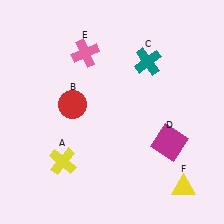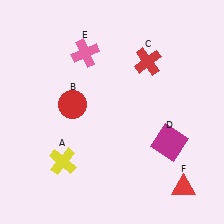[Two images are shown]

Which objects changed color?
C changed from teal to red. F changed from yellow to red.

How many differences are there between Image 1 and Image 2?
There are 2 differences between the two images.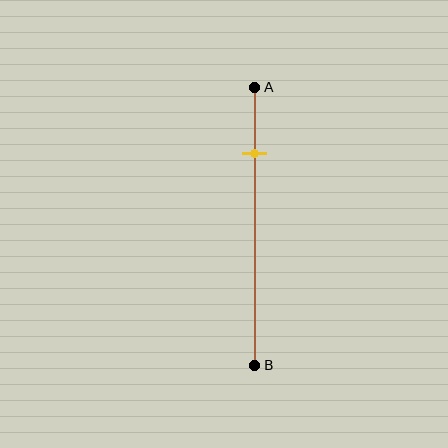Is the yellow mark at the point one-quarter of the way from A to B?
Yes, the mark is approximately at the one-quarter point.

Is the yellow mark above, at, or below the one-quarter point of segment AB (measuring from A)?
The yellow mark is approximately at the one-quarter point of segment AB.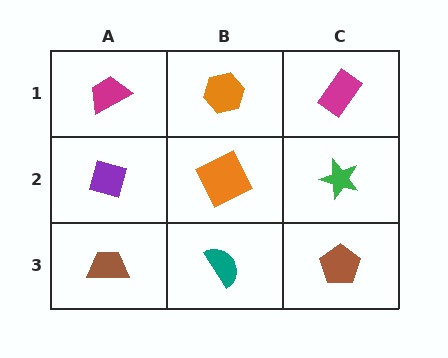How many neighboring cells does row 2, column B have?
4.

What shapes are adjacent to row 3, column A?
A purple square (row 2, column A), a teal semicircle (row 3, column B).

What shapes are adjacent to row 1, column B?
An orange square (row 2, column B), a magenta trapezoid (row 1, column A), a magenta rectangle (row 1, column C).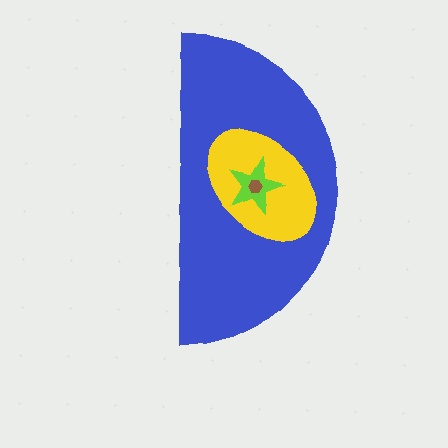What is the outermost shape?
The blue semicircle.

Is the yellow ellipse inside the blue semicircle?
Yes.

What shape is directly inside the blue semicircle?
The yellow ellipse.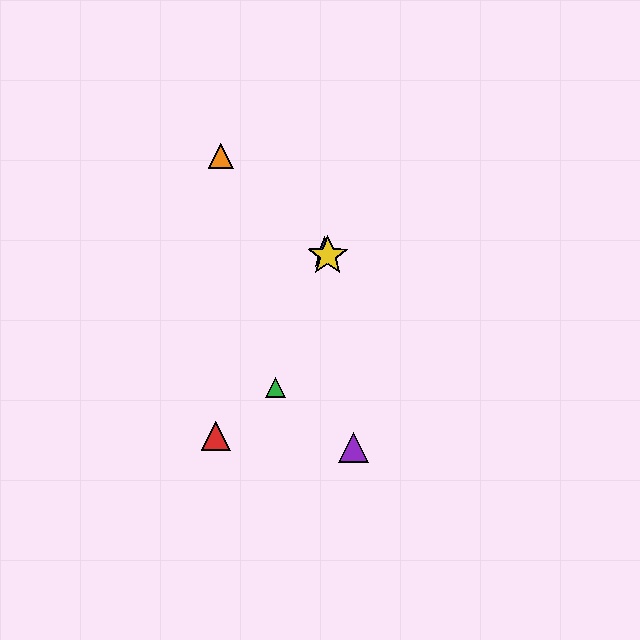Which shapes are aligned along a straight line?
The blue star, the yellow star, the orange triangle are aligned along a straight line.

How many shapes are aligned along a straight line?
3 shapes (the blue star, the yellow star, the orange triangle) are aligned along a straight line.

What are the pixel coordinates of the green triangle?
The green triangle is at (276, 387).